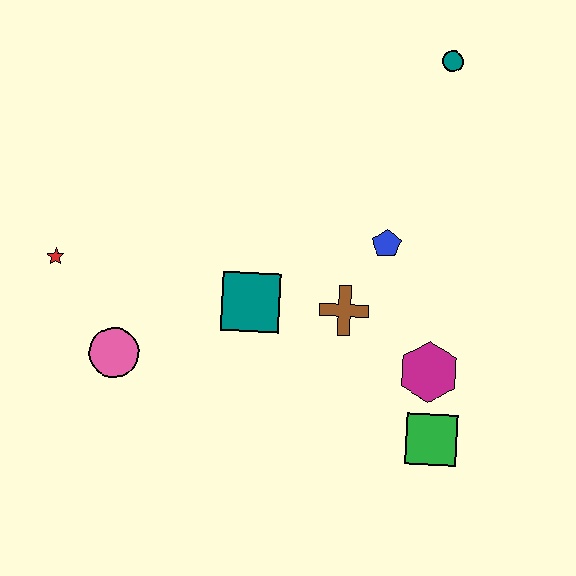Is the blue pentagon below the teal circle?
Yes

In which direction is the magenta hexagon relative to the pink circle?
The magenta hexagon is to the right of the pink circle.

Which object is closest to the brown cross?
The blue pentagon is closest to the brown cross.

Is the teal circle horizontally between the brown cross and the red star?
No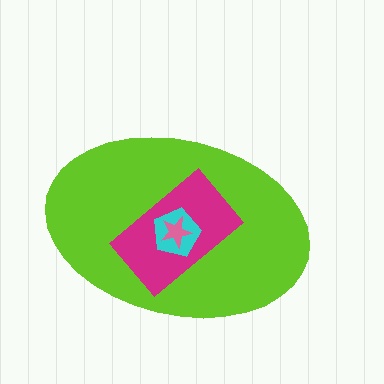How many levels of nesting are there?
4.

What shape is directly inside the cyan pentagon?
The pink star.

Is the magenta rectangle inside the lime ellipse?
Yes.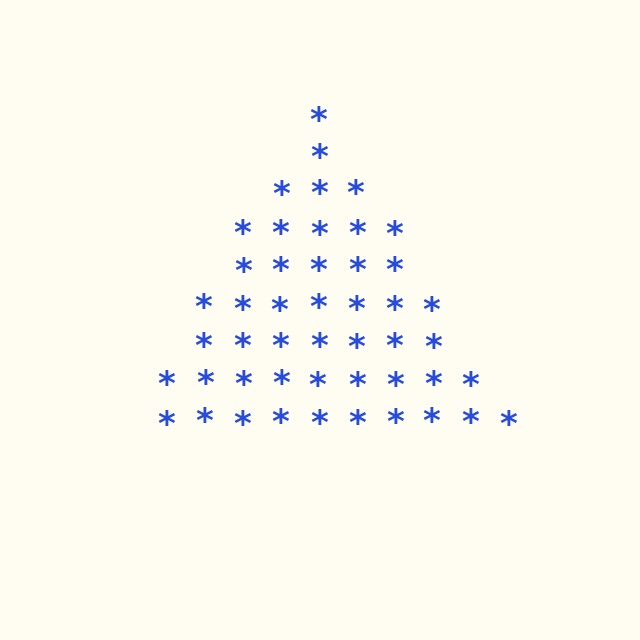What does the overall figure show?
The overall figure shows a triangle.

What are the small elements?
The small elements are asterisks.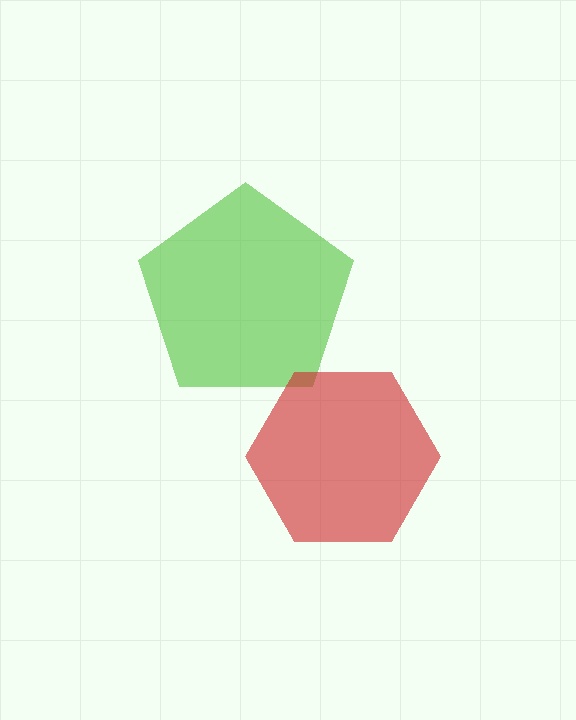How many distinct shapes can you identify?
There are 2 distinct shapes: a lime pentagon, a red hexagon.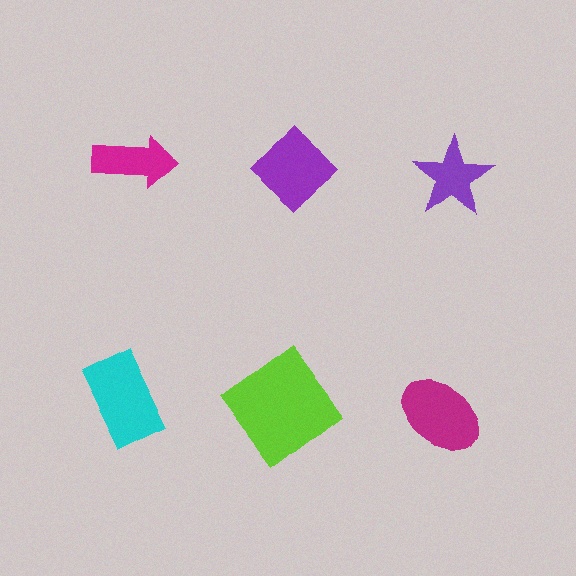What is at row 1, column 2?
A purple diamond.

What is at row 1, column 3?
A purple star.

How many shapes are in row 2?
3 shapes.